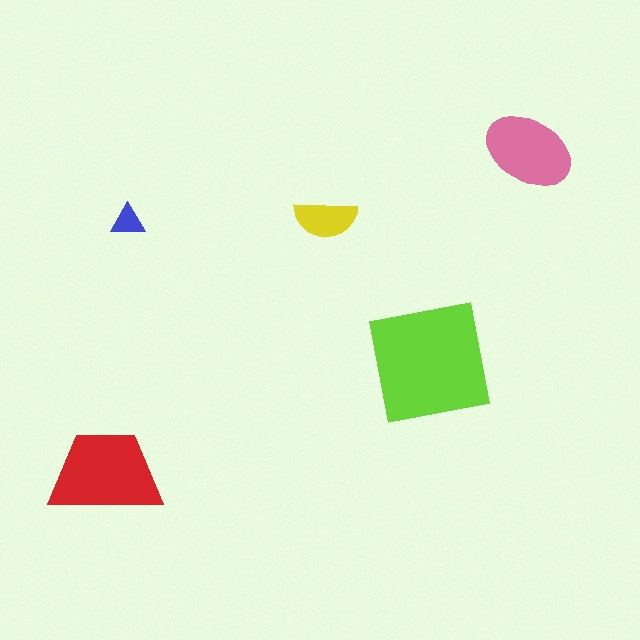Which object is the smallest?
The blue triangle.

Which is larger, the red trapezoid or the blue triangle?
The red trapezoid.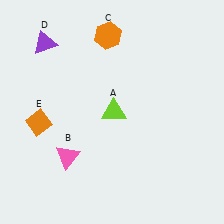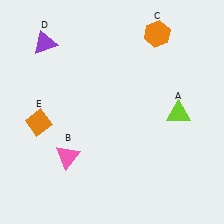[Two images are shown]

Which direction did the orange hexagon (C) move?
The orange hexagon (C) moved right.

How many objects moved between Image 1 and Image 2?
2 objects moved between the two images.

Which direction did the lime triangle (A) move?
The lime triangle (A) moved right.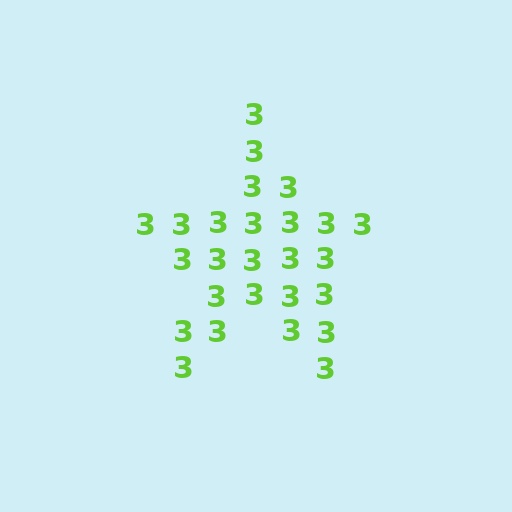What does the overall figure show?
The overall figure shows a star.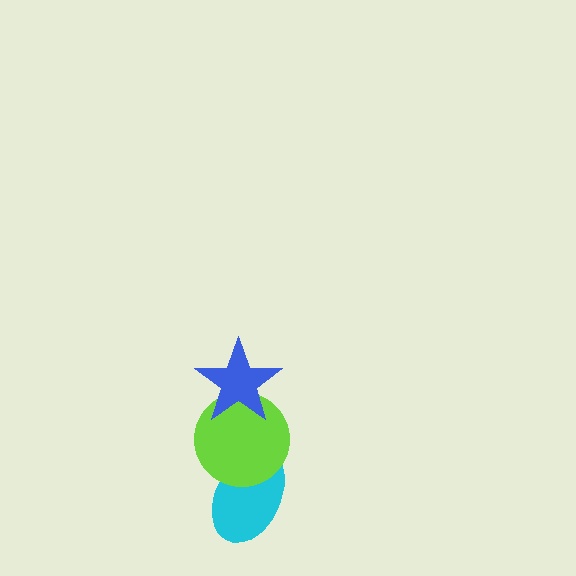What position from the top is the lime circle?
The lime circle is 2nd from the top.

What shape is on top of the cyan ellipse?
The lime circle is on top of the cyan ellipse.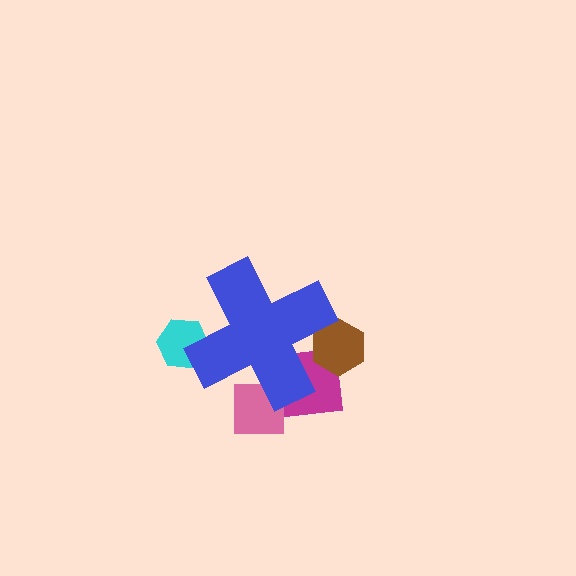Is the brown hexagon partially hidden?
Yes, the brown hexagon is partially hidden behind the blue cross.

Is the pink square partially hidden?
Yes, the pink square is partially hidden behind the blue cross.